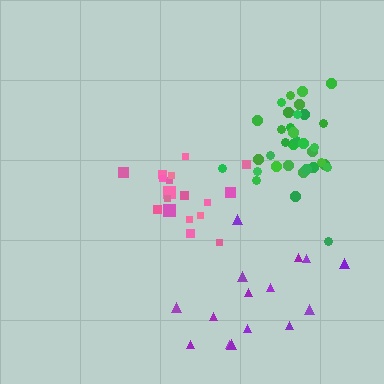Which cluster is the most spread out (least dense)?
Purple.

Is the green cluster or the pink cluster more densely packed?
Green.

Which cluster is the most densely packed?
Green.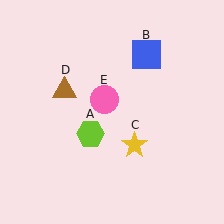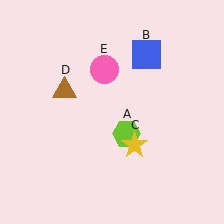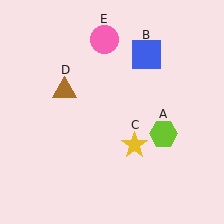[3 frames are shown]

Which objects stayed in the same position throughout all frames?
Blue square (object B) and yellow star (object C) and brown triangle (object D) remained stationary.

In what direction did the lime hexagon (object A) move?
The lime hexagon (object A) moved right.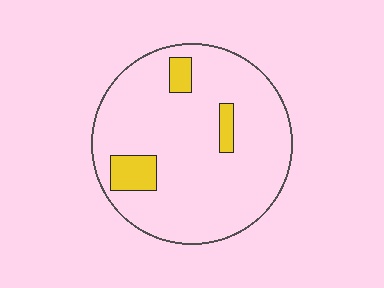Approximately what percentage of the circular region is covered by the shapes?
Approximately 10%.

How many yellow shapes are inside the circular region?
3.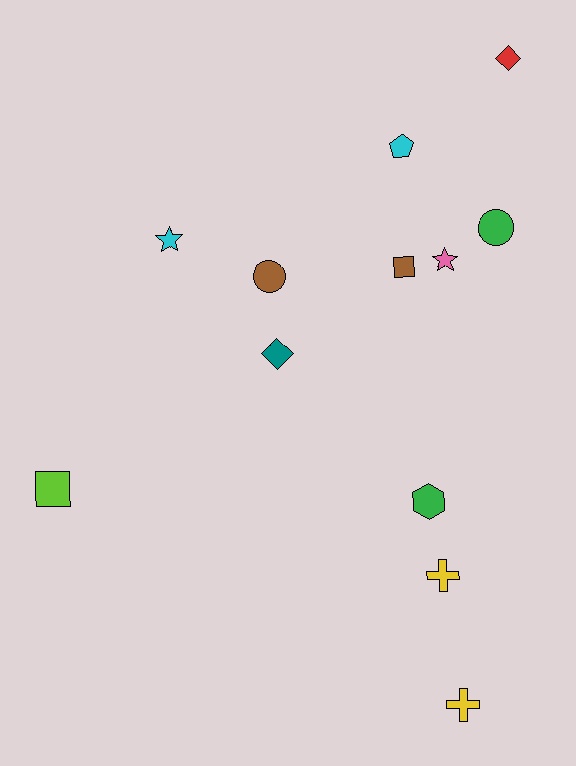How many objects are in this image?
There are 12 objects.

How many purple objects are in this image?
There are no purple objects.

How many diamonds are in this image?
There are 2 diamonds.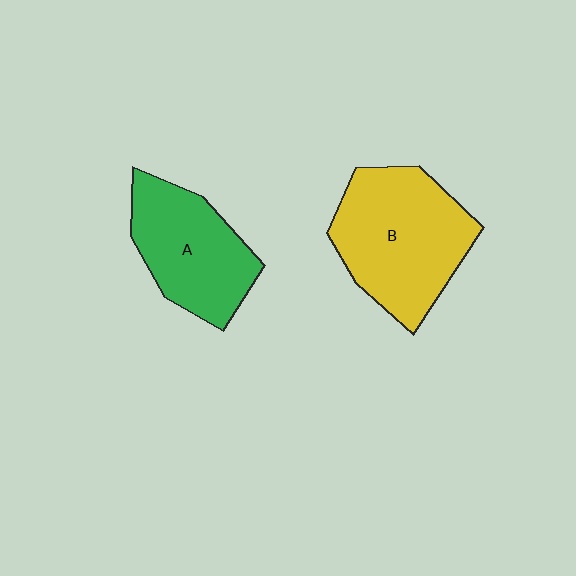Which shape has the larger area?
Shape B (yellow).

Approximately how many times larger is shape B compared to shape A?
Approximately 1.3 times.